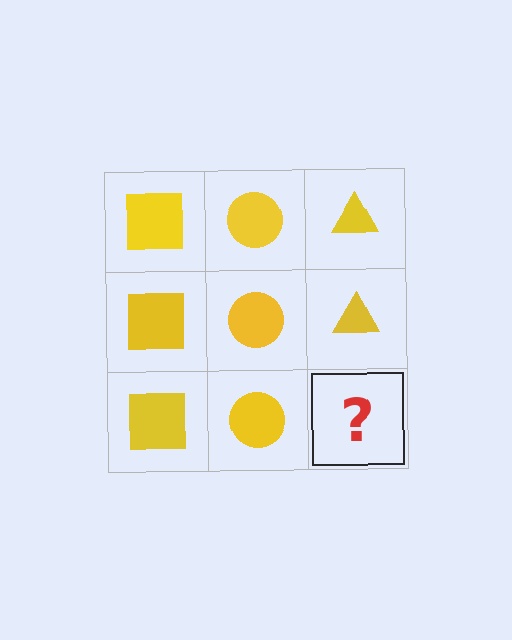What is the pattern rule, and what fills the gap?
The rule is that each column has a consistent shape. The gap should be filled with a yellow triangle.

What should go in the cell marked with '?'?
The missing cell should contain a yellow triangle.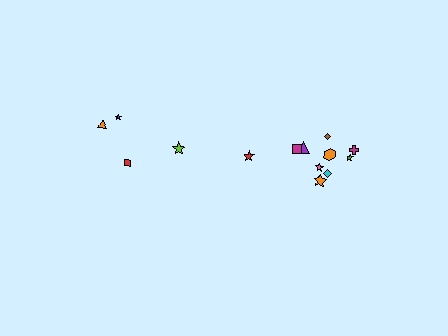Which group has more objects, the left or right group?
The right group.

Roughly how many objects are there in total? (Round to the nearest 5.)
Roughly 15 objects in total.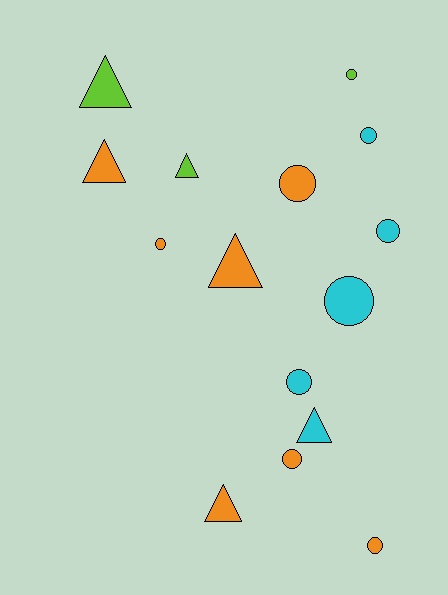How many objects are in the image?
There are 15 objects.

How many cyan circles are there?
There are 4 cyan circles.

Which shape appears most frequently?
Circle, with 9 objects.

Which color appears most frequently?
Orange, with 7 objects.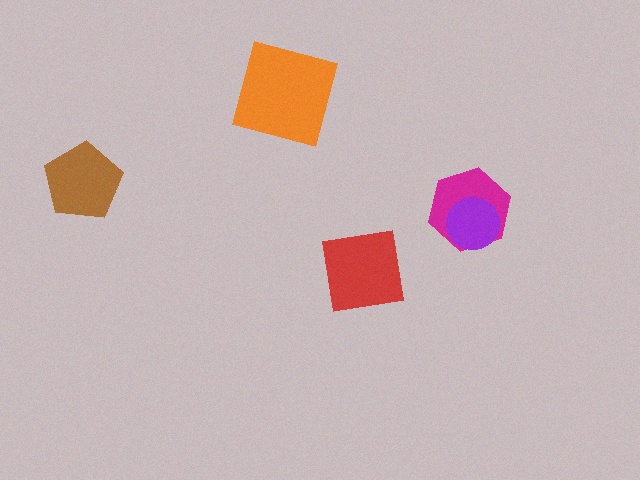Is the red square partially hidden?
No, no other shape covers it.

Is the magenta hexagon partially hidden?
Yes, it is partially covered by another shape.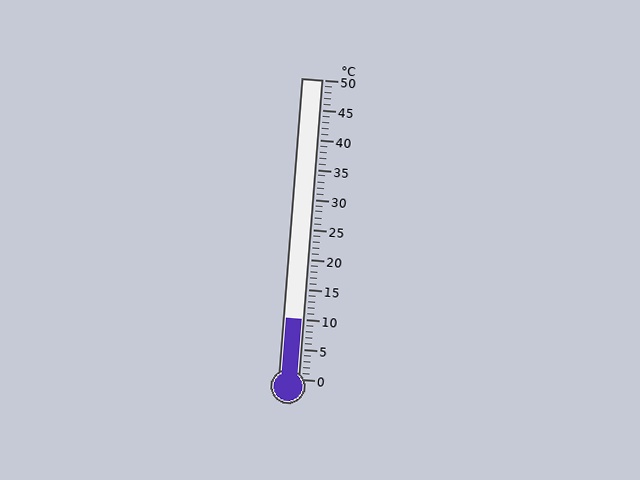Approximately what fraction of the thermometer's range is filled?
The thermometer is filled to approximately 20% of its range.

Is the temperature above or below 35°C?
The temperature is below 35°C.